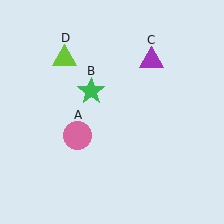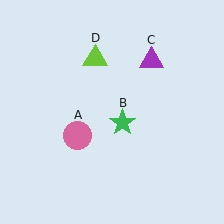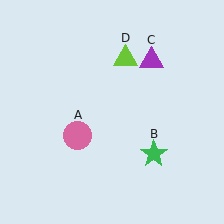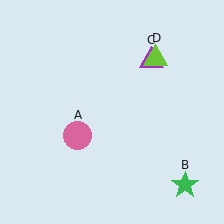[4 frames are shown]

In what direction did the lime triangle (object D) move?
The lime triangle (object D) moved right.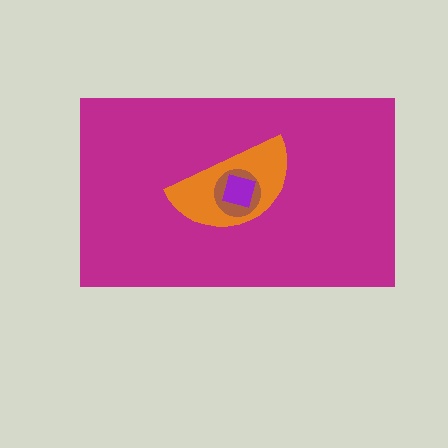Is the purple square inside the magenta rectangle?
Yes.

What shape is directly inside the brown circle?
The purple square.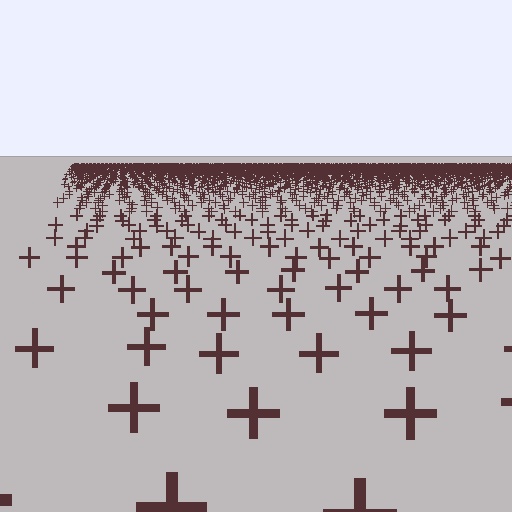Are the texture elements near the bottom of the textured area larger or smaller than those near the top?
Larger. Near the bottom, elements are closer to the viewer and appear at a bigger on-screen size.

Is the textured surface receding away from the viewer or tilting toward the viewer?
The surface is receding away from the viewer. Texture elements get smaller and denser toward the top.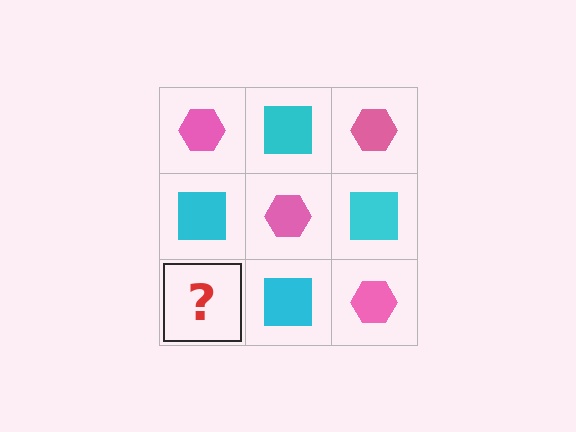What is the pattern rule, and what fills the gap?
The rule is that it alternates pink hexagon and cyan square in a checkerboard pattern. The gap should be filled with a pink hexagon.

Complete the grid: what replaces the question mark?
The question mark should be replaced with a pink hexagon.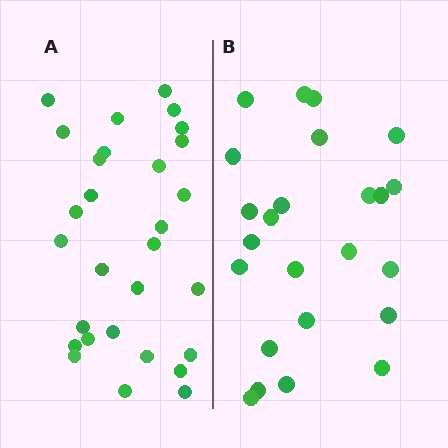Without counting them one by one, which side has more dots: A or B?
Region A (the left region) has more dots.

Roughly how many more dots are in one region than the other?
Region A has about 5 more dots than region B.